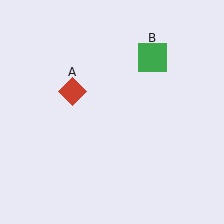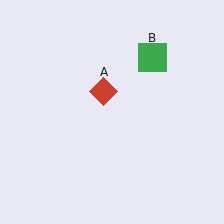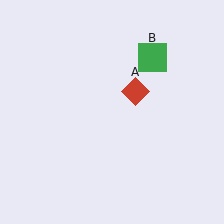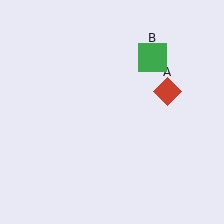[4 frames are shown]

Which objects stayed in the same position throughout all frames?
Green square (object B) remained stationary.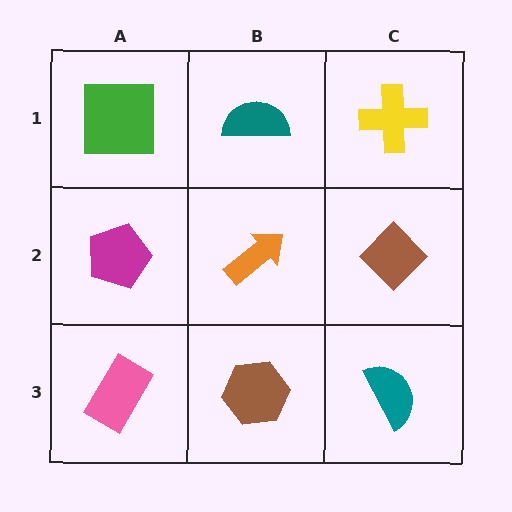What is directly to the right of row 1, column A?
A teal semicircle.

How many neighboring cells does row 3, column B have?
3.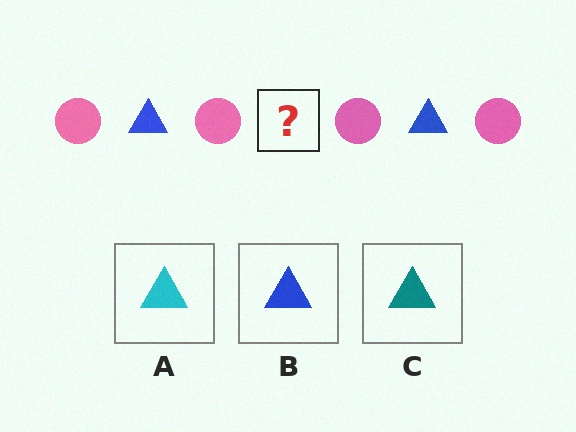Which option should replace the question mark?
Option B.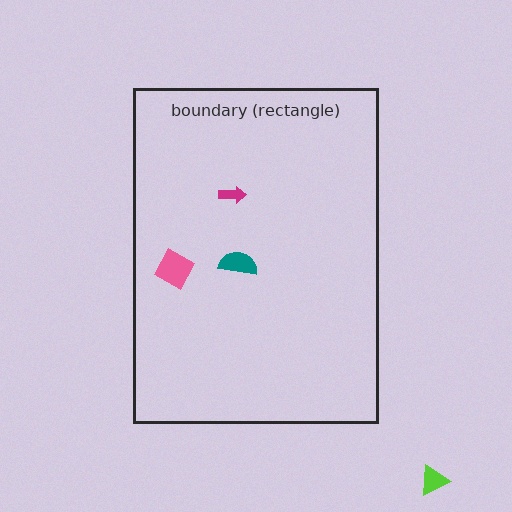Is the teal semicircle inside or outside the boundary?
Inside.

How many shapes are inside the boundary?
3 inside, 1 outside.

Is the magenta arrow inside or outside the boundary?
Inside.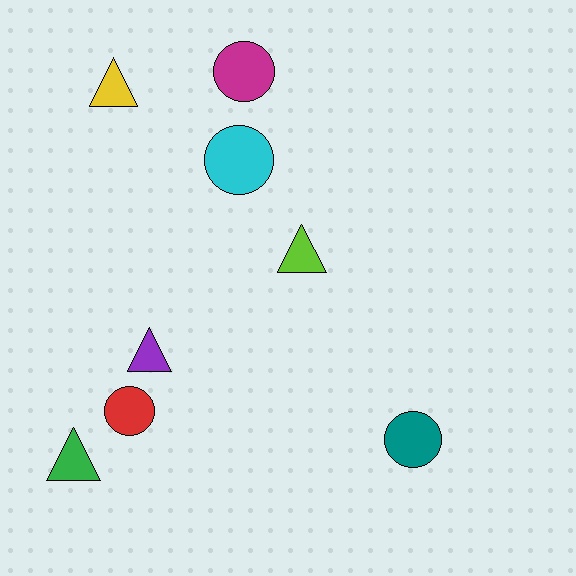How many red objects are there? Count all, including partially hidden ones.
There is 1 red object.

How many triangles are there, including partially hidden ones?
There are 4 triangles.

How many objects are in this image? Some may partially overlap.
There are 8 objects.